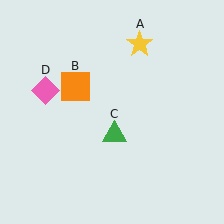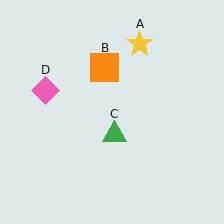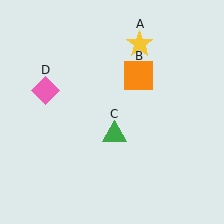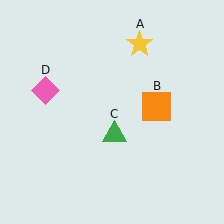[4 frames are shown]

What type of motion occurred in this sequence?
The orange square (object B) rotated clockwise around the center of the scene.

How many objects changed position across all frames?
1 object changed position: orange square (object B).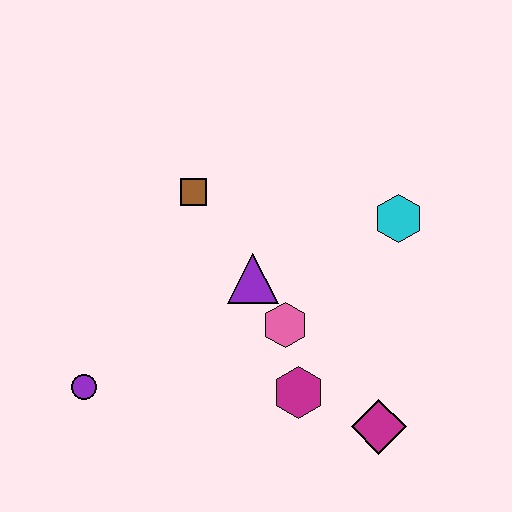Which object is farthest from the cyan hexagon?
The purple circle is farthest from the cyan hexagon.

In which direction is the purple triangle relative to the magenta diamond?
The purple triangle is above the magenta diamond.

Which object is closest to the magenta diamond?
The magenta hexagon is closest to the magenta diamond.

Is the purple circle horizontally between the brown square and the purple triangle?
No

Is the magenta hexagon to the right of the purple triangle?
Yes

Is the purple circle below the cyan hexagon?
Yes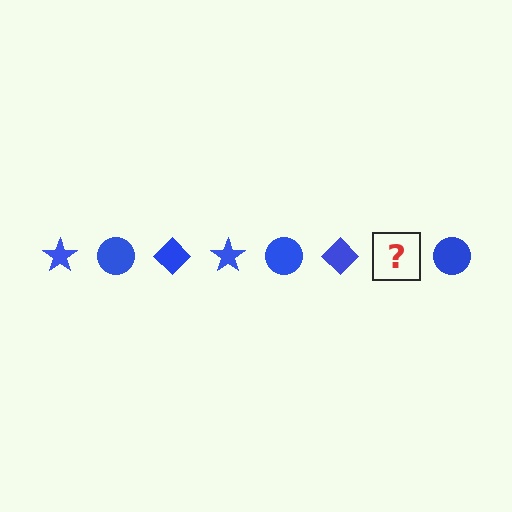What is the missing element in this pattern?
The missing element is a blue star.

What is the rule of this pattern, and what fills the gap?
The rule is that the pattern cycles through star, circle, diamond shapes in blue. The gap should be filled with a blue star.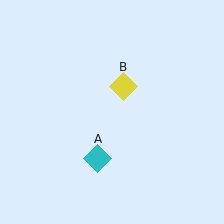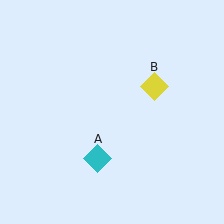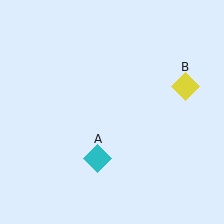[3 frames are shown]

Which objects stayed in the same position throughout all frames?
Cyan diamond (object A) remained stationary.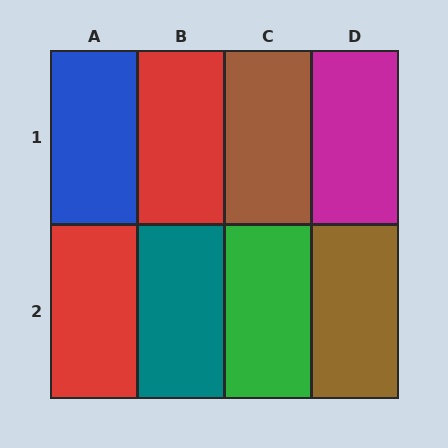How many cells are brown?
2 cells are brown.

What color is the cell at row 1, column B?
Red.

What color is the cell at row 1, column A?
Blue.